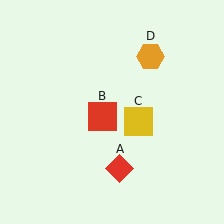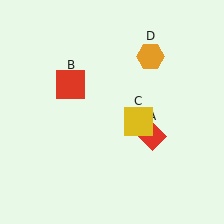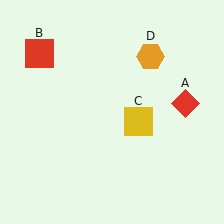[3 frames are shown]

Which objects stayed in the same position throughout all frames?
Yellow square (object C) and orange hexagon (object D) remained stationary.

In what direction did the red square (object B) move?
The red square (object B) moved up and to the left.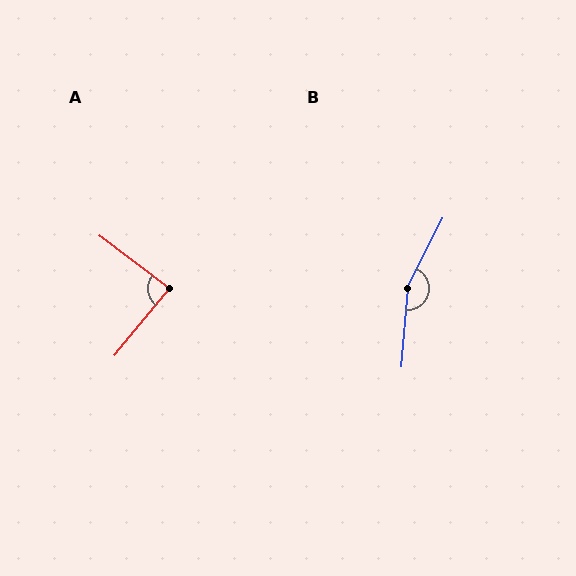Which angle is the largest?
B, at approximately 158 degrees.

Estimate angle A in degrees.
Approximately 87 degrees.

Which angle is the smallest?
A, at approximately 87 degrees.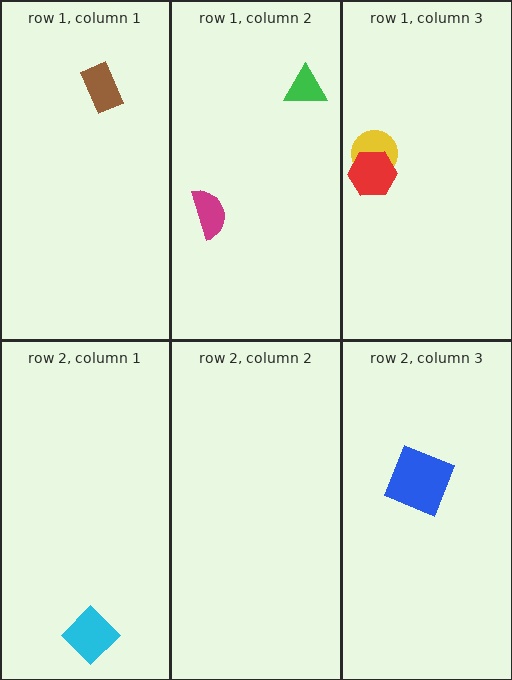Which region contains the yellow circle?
The row 1, column 3 region.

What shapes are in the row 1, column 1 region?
The brown rectangle.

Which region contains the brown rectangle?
The row 1, column 1 region.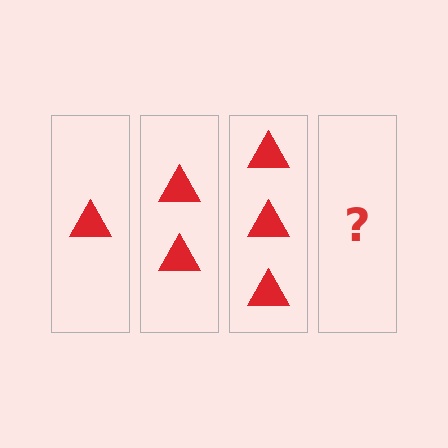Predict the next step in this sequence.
The next step is 4 triangles.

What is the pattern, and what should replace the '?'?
The pattern is that each step adds one more triangle. The '?' should be 4 triangles.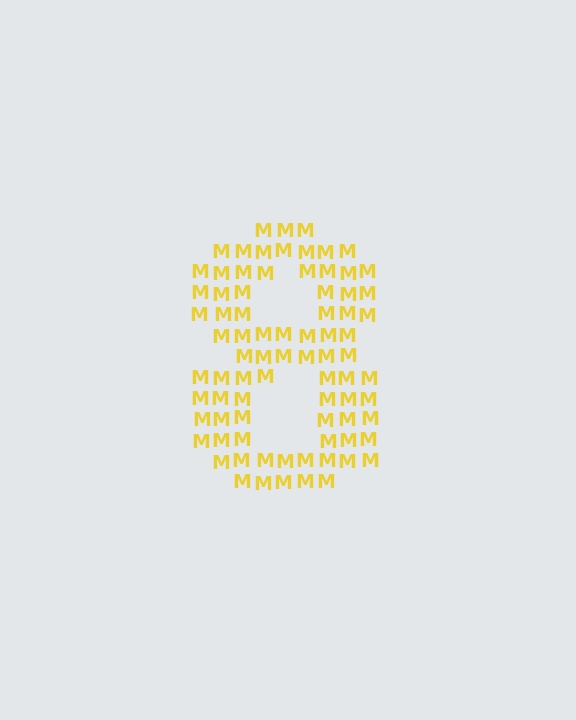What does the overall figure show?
The overall figure shows the digit 8.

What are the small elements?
The small elements are letter M's.